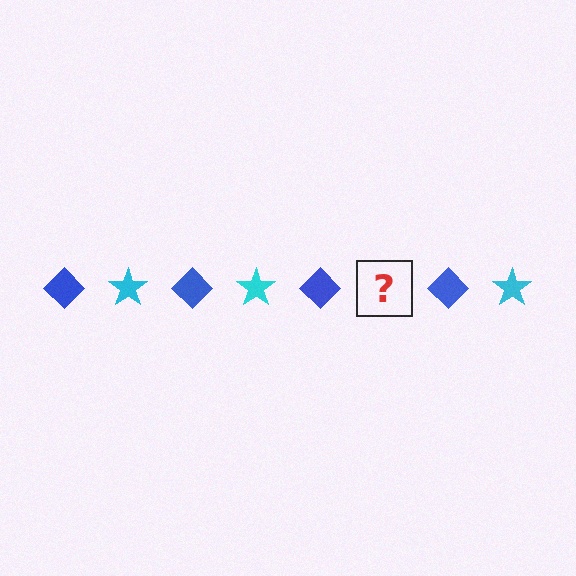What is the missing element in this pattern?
The missing element is a cyan star.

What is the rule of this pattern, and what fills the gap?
The rule is that the pattern alternates between blue diamond and cyan star. The gap should be filled with a cyan star.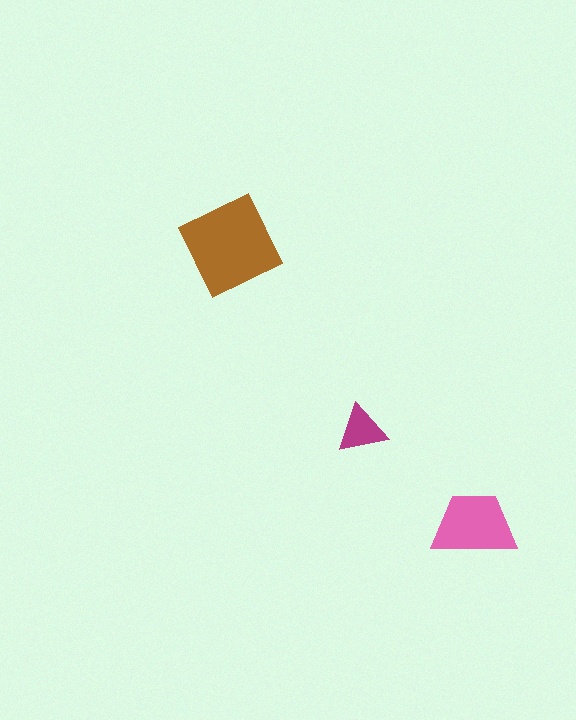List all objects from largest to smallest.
The brown diamond, the pink trapezoid, the magenta triangle.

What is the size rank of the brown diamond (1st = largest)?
1st.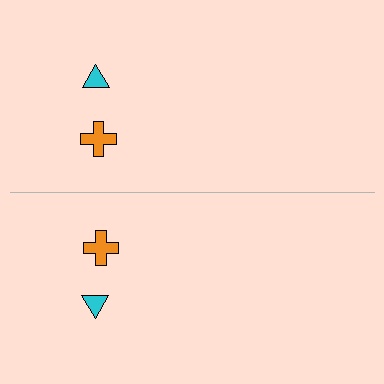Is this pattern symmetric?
Yes, this pattern has bilateral (reflection) symmetry.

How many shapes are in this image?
There are 4 shapes in this image.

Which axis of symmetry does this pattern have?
The pattern has a horizontal axis of symmetry running through the center of the image.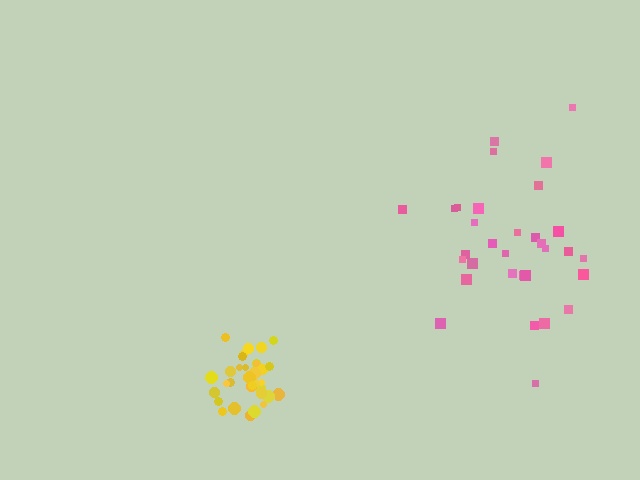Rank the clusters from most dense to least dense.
yellow, pink.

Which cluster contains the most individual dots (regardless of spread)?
Yellow (33).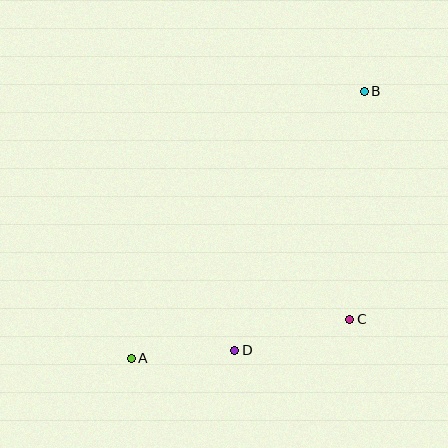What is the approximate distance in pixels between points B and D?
The distance between B and D is approximately 290 pixels.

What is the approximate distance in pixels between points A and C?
The distance between A and C is approximately 222 pixels.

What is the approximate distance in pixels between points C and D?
The distance between C and D is approximately 119 pixels.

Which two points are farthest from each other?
Points A and B are farthest from each other.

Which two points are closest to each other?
Points A and D are closest to each other.